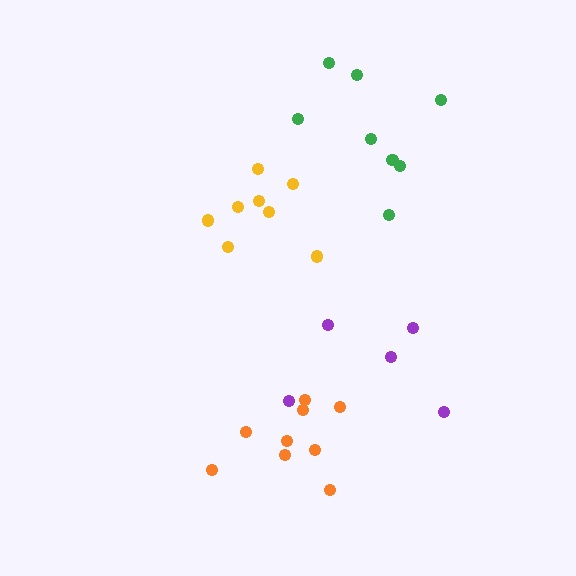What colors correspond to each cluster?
The clusters are colored: yellow, orange, purple, green.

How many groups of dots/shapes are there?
There are 4 groups.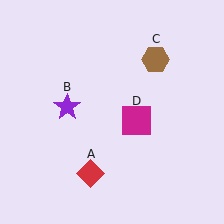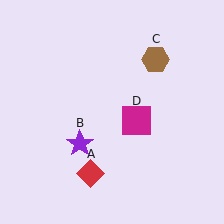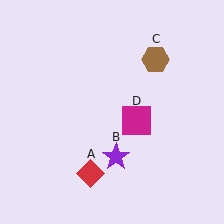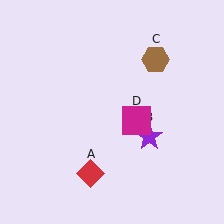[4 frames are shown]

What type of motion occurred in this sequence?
The purple star (object B) rotated counterclockwise around the center of the scene.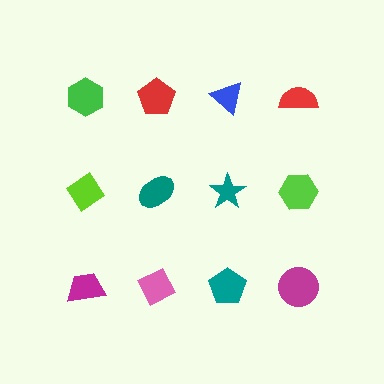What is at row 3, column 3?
A teal pentagon.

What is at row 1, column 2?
A red pentagon.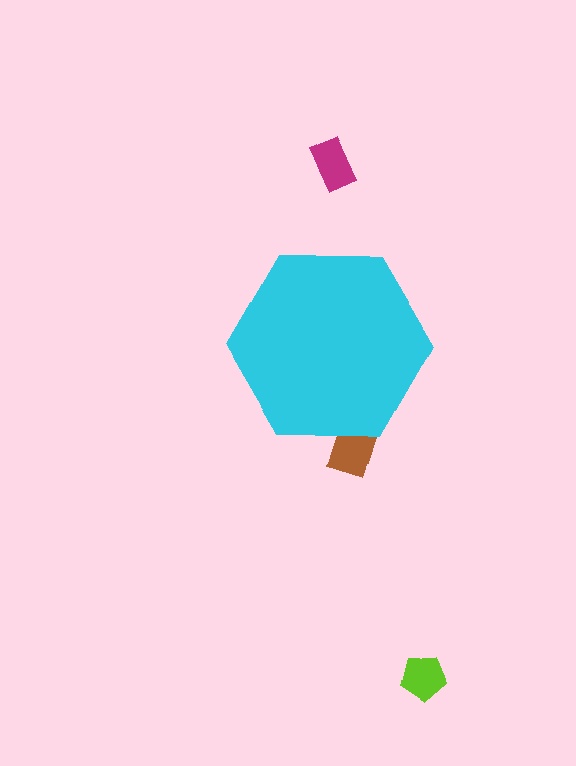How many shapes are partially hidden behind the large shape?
1 shape is partially hidden.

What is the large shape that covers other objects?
A cyan hexagon.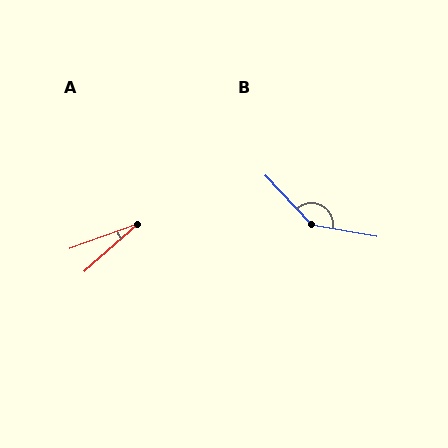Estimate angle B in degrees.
Approximately 143 degrees.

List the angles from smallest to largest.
A (22°), B (143°).